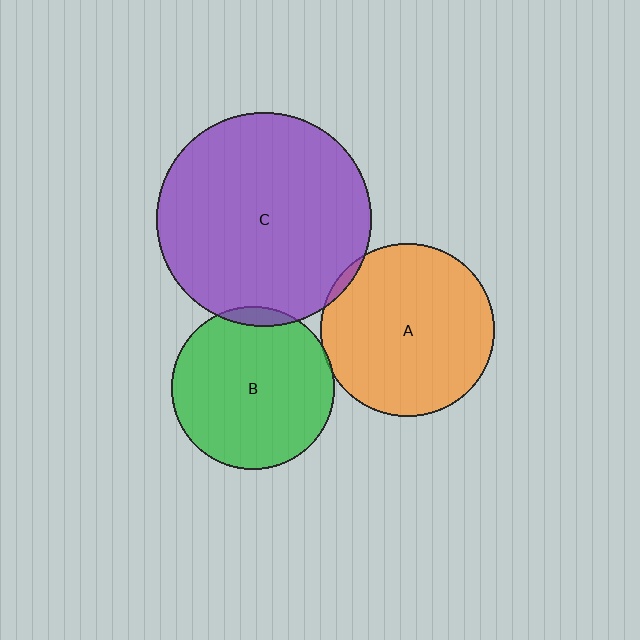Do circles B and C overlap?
Yes.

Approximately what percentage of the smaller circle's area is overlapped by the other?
Approximately 5%.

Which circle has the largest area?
Circle C (purple).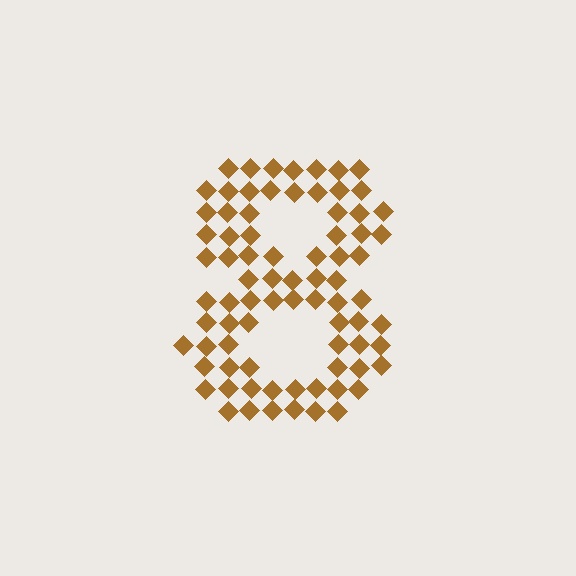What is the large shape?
The large shape is the digit 8.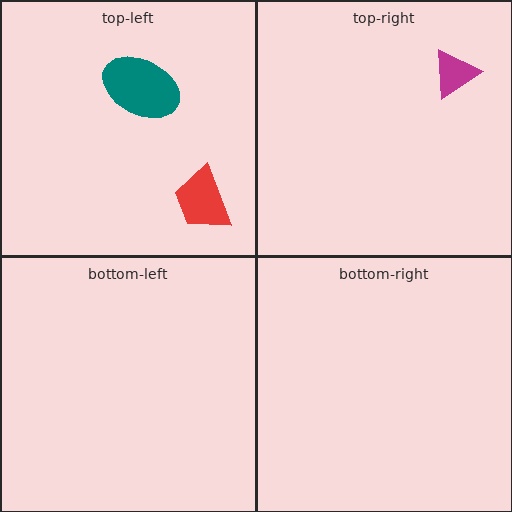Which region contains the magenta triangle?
The top-right region.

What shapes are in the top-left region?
The red trapezoid, the teal ellipse.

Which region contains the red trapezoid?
The top-left region.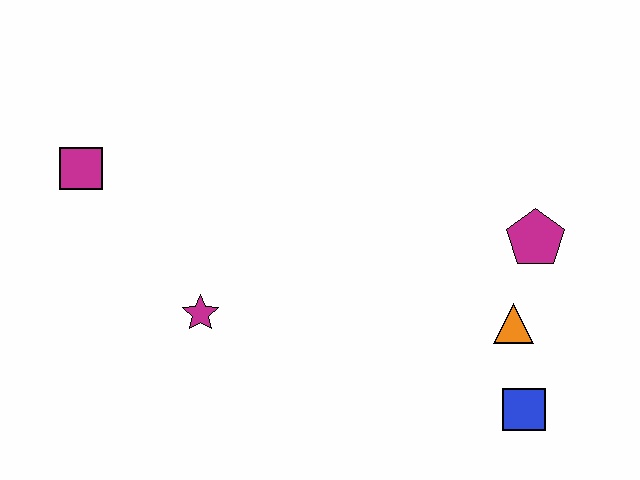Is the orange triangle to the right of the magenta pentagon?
No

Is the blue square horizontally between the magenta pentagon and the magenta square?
Yes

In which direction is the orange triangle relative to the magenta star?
The orange triangle is to the right of the magenta star.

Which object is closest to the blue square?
The orange triangle is closest to the blue square.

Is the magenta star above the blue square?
Yes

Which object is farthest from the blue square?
The magenta square is farthest from the blue square.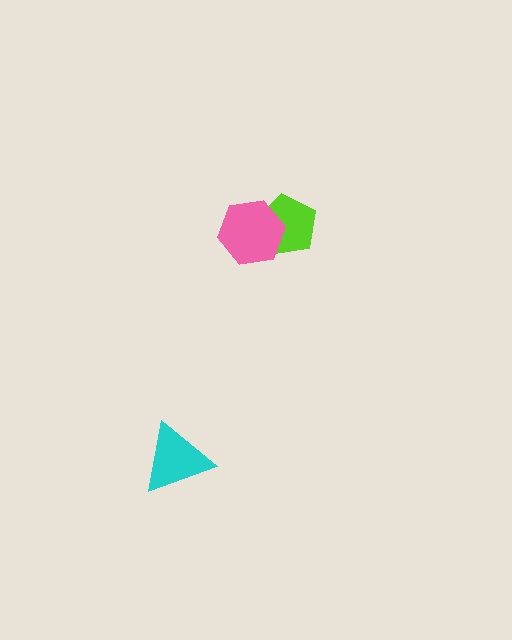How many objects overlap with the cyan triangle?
0 objects overlap with the cyan triangle.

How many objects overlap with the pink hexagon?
1 object overlaps with the pink hexagon.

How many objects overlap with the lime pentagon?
1 object overlaps with the lime pentagon.